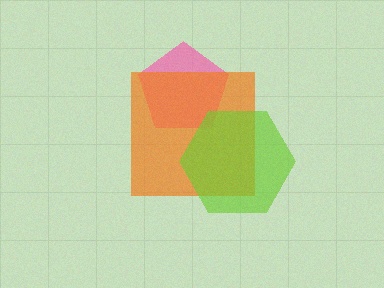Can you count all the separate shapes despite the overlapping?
Yes, there are 3 separate shapes.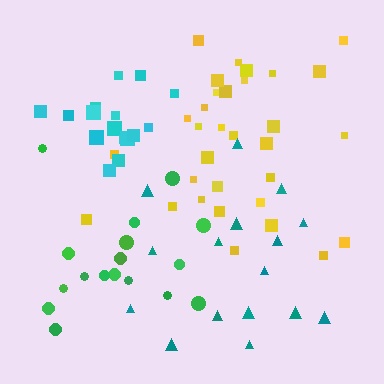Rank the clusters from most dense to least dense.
cyan, yellow, green, teal.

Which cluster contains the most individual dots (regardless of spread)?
Yellow (32).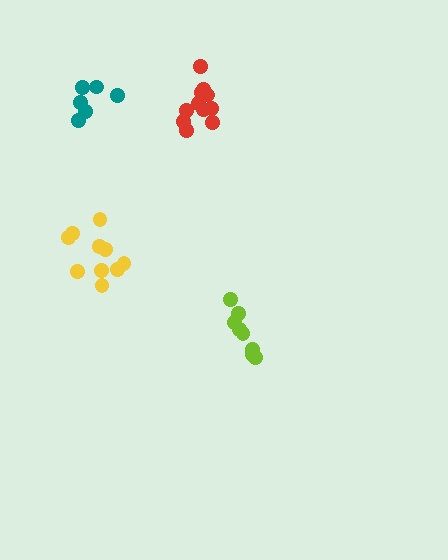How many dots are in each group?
Group 1: 11 dots, Group 2: 10 dots, Group 3: 8 dots, Group 4: 6 dots (35 total).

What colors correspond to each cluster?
The clusters are colored: red, yellow, lime, teal.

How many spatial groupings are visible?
There are 4 spatial groupings.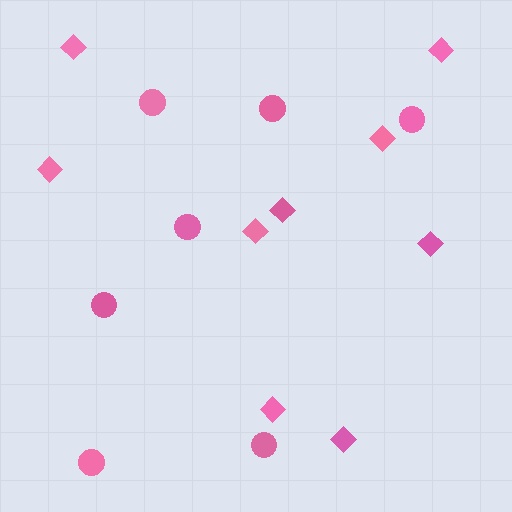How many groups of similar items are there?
There are 2 groups: one group of diamonds (9) and one group of circles (7).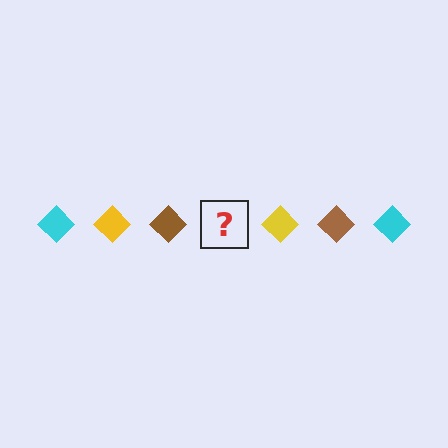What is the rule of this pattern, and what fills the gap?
The rule is that the pattern cycles through cyan, yellow, brown diamonds. The gap should be filled with a cyan diamond.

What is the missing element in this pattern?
The missing element is a cyan diamond.